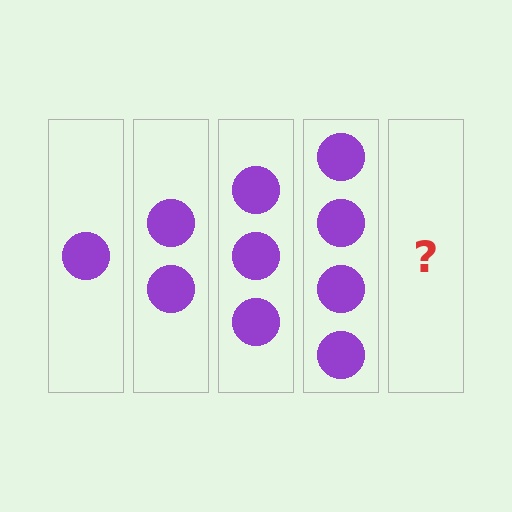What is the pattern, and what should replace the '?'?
The pattern is that each step adds one more circle. The '?' should be 5 circles.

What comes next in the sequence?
The next element should be 5 circles.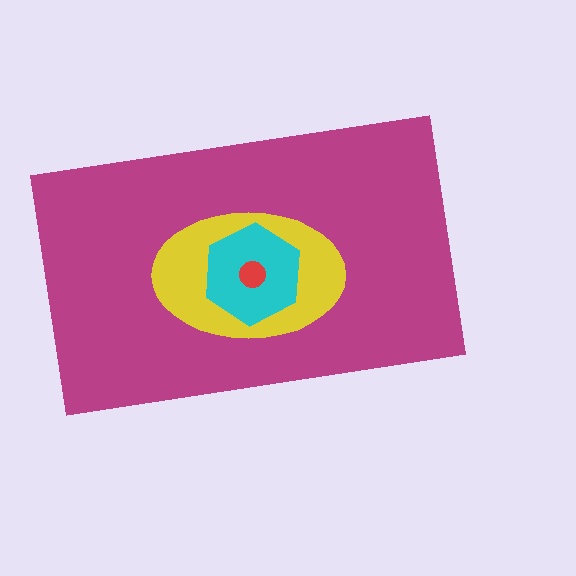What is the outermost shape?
The magenta rectangle.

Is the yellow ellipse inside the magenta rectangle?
Yes.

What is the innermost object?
The red circle.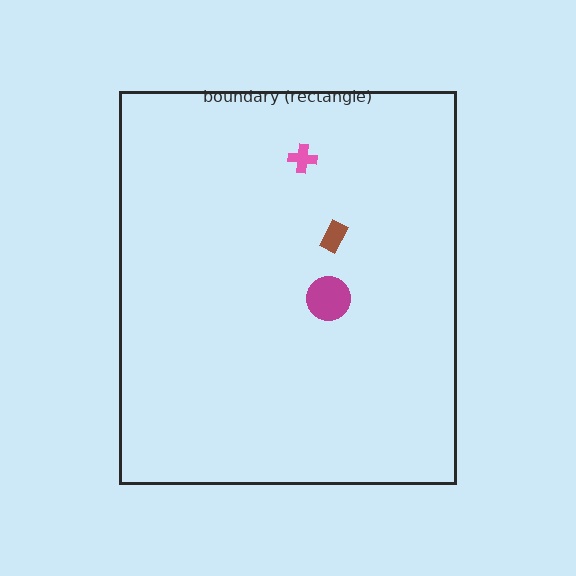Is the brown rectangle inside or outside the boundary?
Inside.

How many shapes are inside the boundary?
3 inside, 0 outside.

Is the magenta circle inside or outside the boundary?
Inside.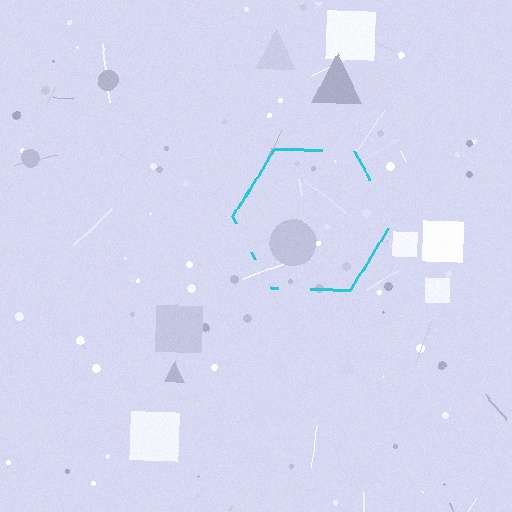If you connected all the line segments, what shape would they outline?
They would outline a hexagon.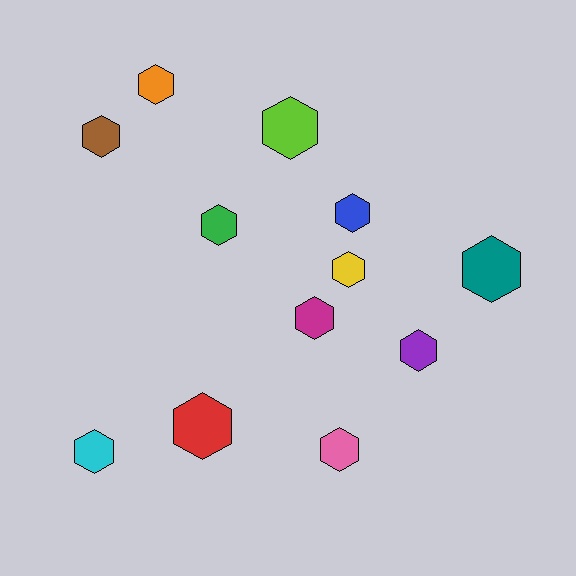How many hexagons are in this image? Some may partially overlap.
There are 12 hexagons.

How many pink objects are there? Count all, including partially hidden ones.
There is 1 pink object.